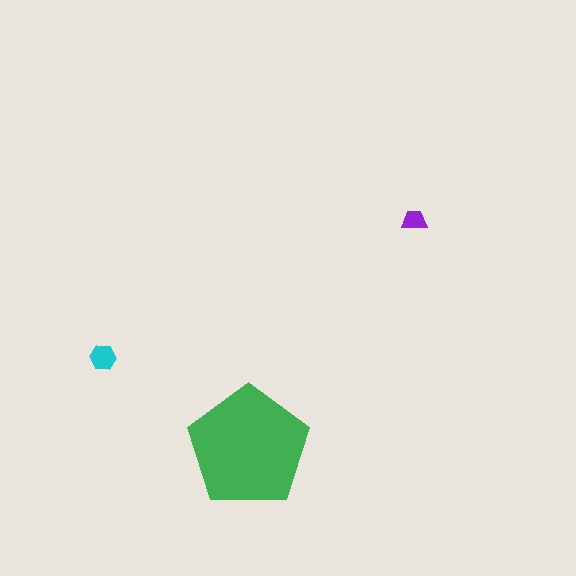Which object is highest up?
The purple trapezoid is topmost.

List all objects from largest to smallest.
The green pentagon, the cyan hexagon, the purple trapezoid.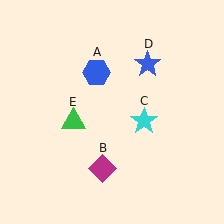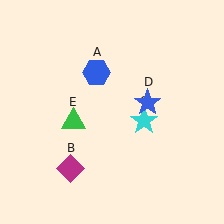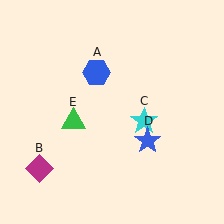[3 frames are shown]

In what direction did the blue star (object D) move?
The blue star (object D) moved down.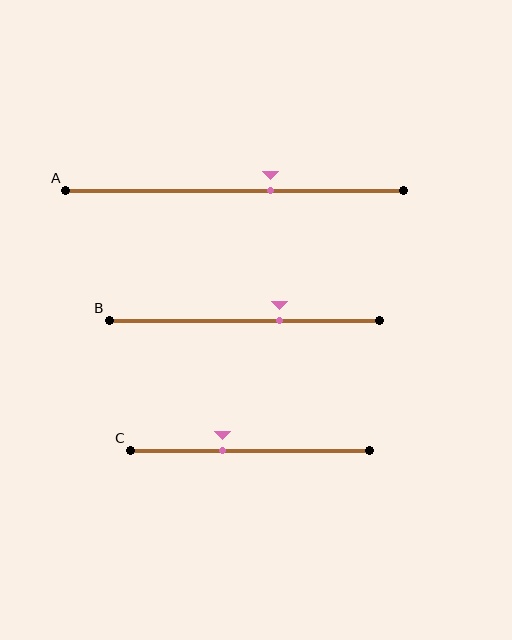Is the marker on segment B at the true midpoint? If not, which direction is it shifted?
No, the marker on segment B is shifted to the right by about 13% of the segment length.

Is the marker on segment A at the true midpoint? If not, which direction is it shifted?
No, the marker on segment A is shifted to the right by about 10% of the segment length.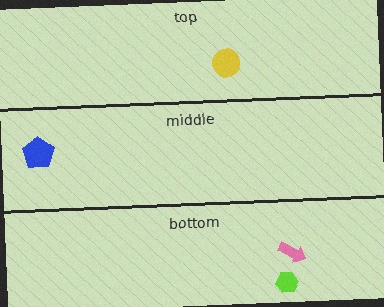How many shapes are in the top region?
1.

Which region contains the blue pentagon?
The middle region.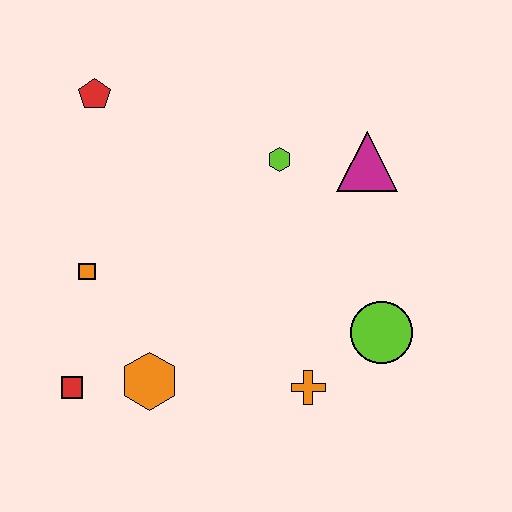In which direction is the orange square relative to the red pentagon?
The orange square is below the red pentagon.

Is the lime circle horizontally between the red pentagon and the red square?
No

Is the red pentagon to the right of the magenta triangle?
No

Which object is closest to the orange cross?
The lime circle is closest to the orange cross.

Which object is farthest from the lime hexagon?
The red square is farthest from the lime hexagon.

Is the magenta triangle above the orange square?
Yes